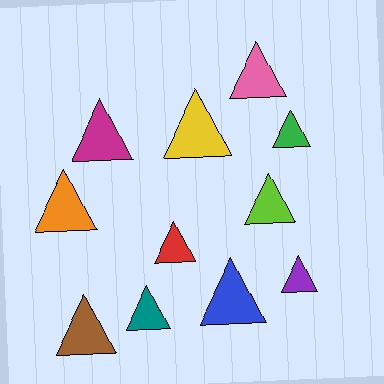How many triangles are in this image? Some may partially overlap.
There are 11 triangles.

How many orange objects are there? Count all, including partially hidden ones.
There is 1 orange object.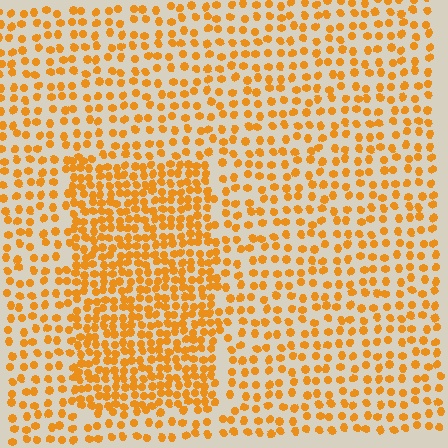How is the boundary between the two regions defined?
The boundary is defined by a change in element density (approximately 1.9x ratio). All elements are the same color, size, and shape.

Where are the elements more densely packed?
The elements are more densely packed inside the rectangle boundary.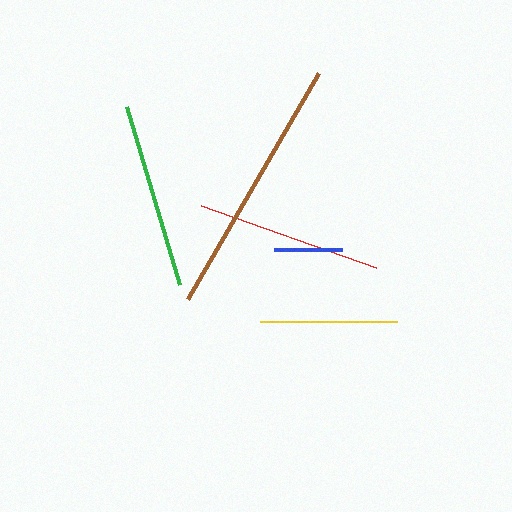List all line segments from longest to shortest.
From longest to shortest: brown, red, green, yellow, blue.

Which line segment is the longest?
The brown line is the longest at approximately 261 pixels.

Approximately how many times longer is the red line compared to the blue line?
The red line is approximately 2.8 times the length of the blue line.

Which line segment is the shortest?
The blue line is the shortest at approximately 68 pixels.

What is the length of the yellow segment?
The yellow segment is approximately 137 pixels long.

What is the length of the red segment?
The red segment is approximately 186 pixels long.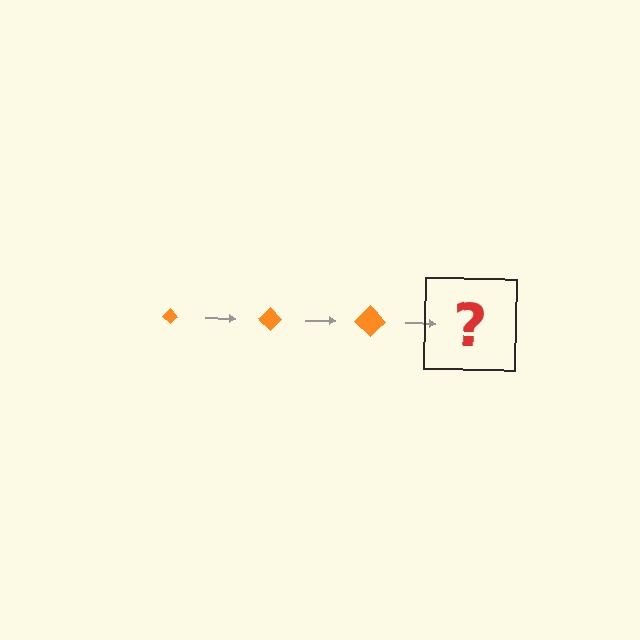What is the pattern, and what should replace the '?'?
The pattern is that the diamond gets progressively larger each step. The '?' should be an orange diamond, larger than the previous one.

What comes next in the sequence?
The next element should be an orange diamond, larger than the previous one.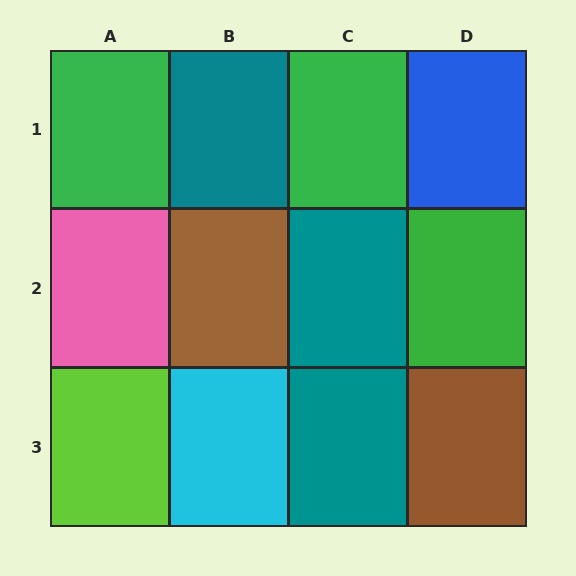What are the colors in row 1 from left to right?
Green, teal, green, blue.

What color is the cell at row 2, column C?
Teal.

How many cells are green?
3 cells are green.